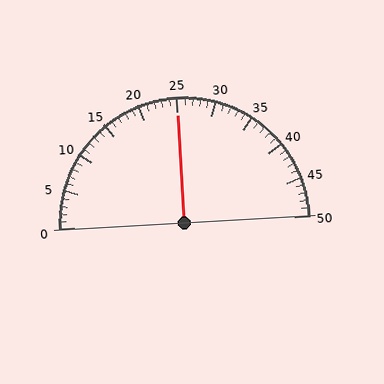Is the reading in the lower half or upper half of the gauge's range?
The reading is in the upper half of the range (0 to 50).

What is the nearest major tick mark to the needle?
The nearest major tick mark is 25.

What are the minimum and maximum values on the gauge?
The gauge ranges from 0 to 50.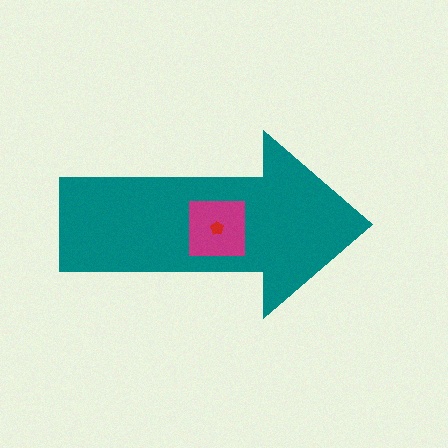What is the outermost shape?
The teal arrow.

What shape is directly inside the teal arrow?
The magenta square.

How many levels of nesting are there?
3.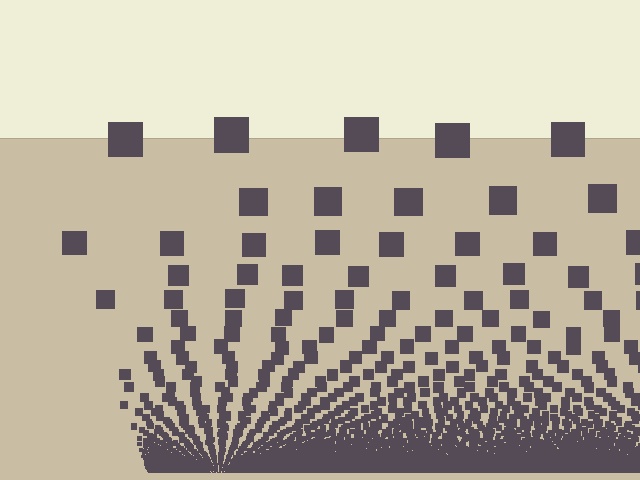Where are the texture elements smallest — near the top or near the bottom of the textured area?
Near the bottom.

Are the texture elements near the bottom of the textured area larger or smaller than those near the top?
Smaller. The gradient is inverted — elements near the bottom are smaller and denser.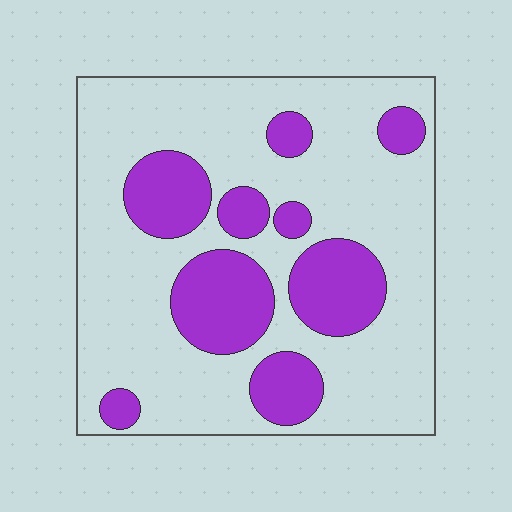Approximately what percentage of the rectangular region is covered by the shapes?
Approximately 25%.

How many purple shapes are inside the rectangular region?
9.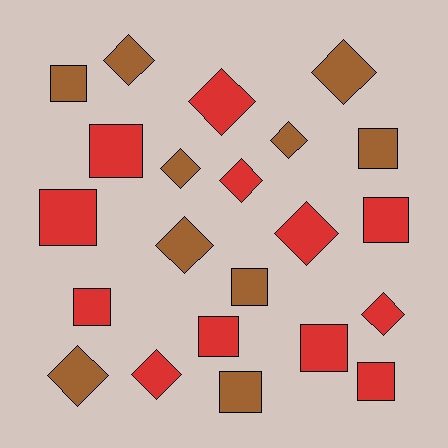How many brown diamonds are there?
There are 6 brown diamonds.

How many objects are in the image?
There are 22 objects.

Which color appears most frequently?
Red, with 12 objects.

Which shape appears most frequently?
Diamond, with 11 objects.